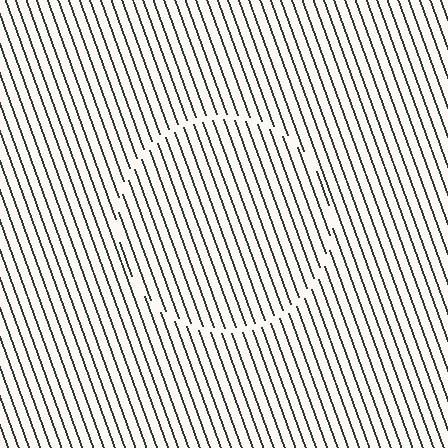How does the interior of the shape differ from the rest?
The interior of the shape contains the same grating, shifted by half a period — the contour is defined by the phase discontinuity where line-ends from the inner and outer gratings abut.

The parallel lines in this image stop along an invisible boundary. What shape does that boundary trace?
An illusory circle. The interior of the shape contains the same grating, shifted by half a period — the contour is defined by the phase discontinuity where line-ends from the inner and outer gratings abut.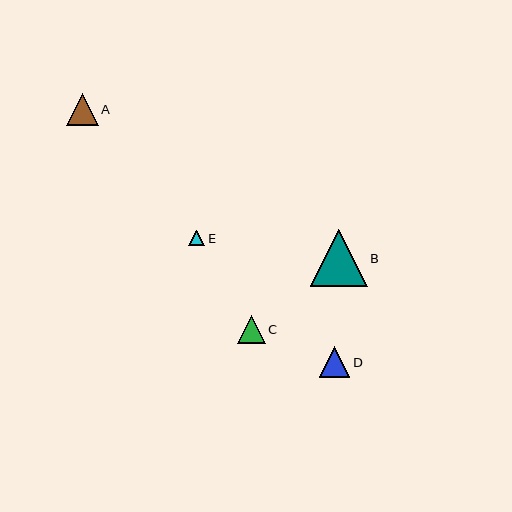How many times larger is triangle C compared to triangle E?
Triangle C is approximately 1.7 times the size of triangle E.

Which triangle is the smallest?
Triangle E is the smallest with a size of approximately 16 pixels.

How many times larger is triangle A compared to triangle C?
Triangle A is approximately 1.2 times the size of triangle C.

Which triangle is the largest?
Triangle B is the largest with a size of approximately 57 pixels.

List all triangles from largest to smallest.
From largest to smallest: B, A, D, C, E.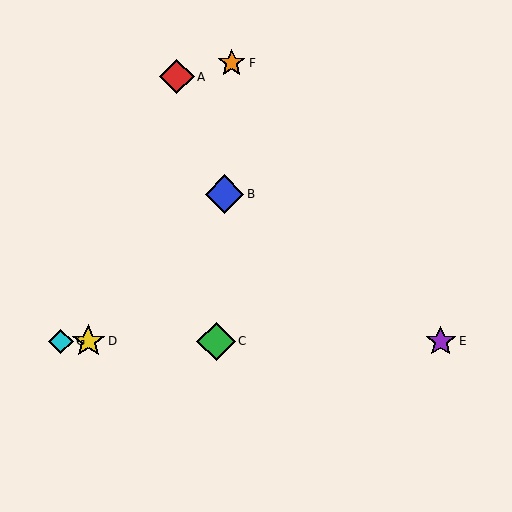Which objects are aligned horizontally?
Objects C, D, E, G are aligned horizontally.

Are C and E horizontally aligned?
Yes, both are at y≈341.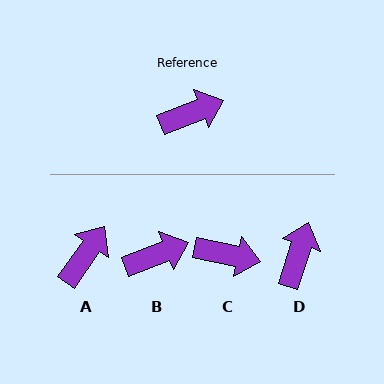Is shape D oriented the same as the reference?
No, it is off by about 51 degrees.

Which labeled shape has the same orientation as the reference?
B.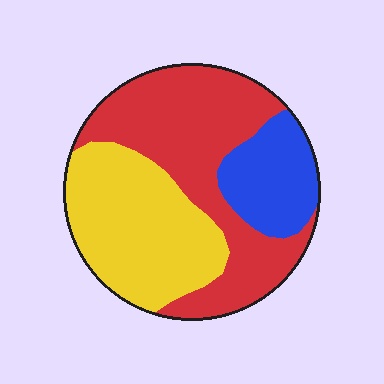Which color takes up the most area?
Red, at roughly 45%.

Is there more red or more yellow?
Red.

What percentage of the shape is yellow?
Yellow takes up about three eighths (3/8) of the shape.